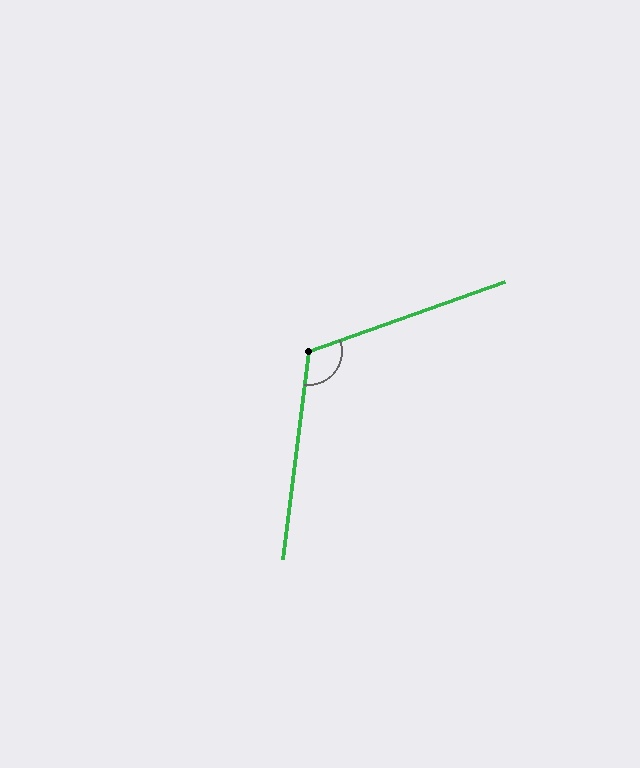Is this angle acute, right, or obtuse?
It is obtuse.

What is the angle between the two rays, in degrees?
Approximately 116 degrees.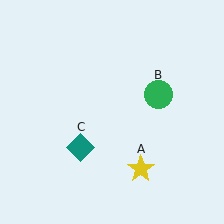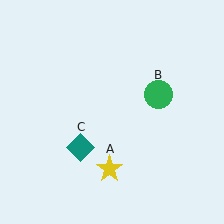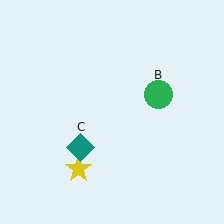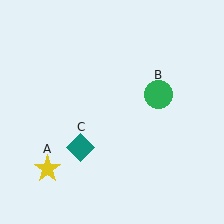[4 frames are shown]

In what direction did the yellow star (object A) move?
The yellow star (object A) moved left.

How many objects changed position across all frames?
1 object changed position: yellow star (object A).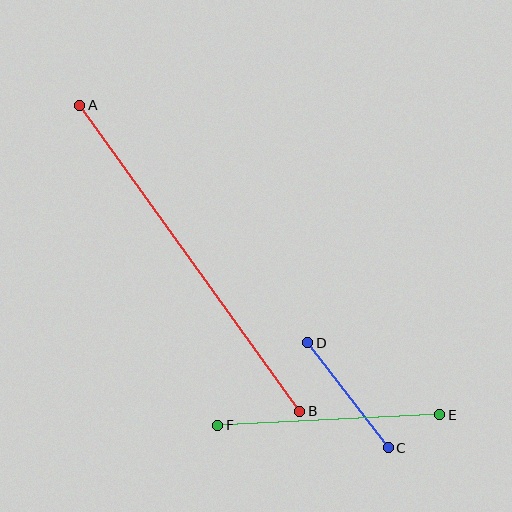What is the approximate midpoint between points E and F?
The midpoint is at approximately (329, 420) pixels.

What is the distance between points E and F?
The distance is approximately 222 pixels.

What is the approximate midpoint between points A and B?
The midpoint is at approximately (190, 258) pixels.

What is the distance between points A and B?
The distance is approximately 377 pixels.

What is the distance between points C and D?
The distance is approximately 132 pixels.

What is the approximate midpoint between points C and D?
The midpoint is at approximately (348, 395) pixels.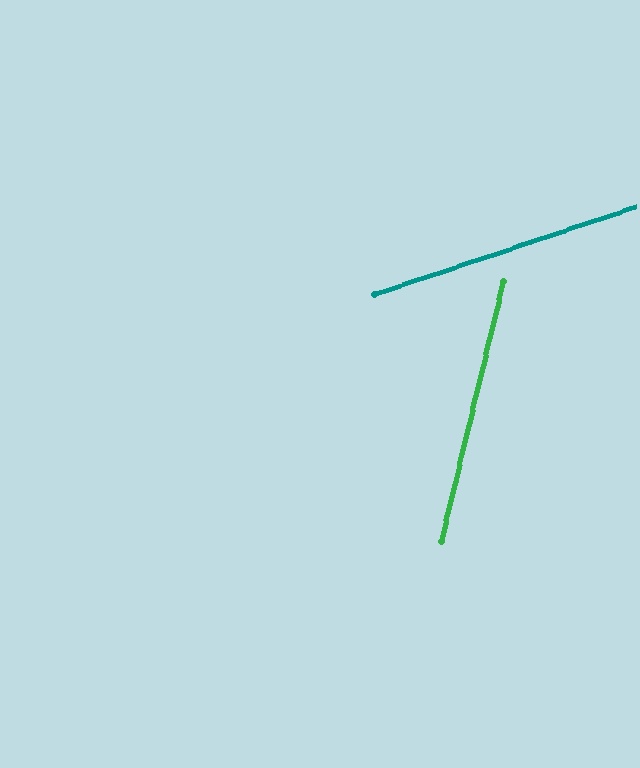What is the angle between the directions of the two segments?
Approximately 58 degrees.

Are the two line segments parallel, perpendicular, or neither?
Neither parallel nor perpendicular — they differ by about 58°.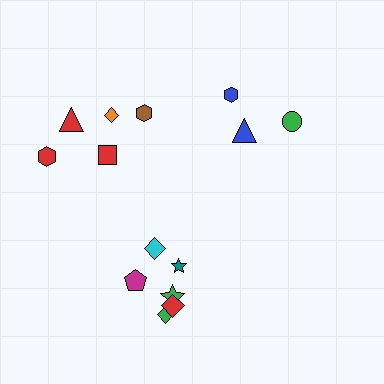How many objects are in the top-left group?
There are 5 objects.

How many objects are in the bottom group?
There are 6 objects.